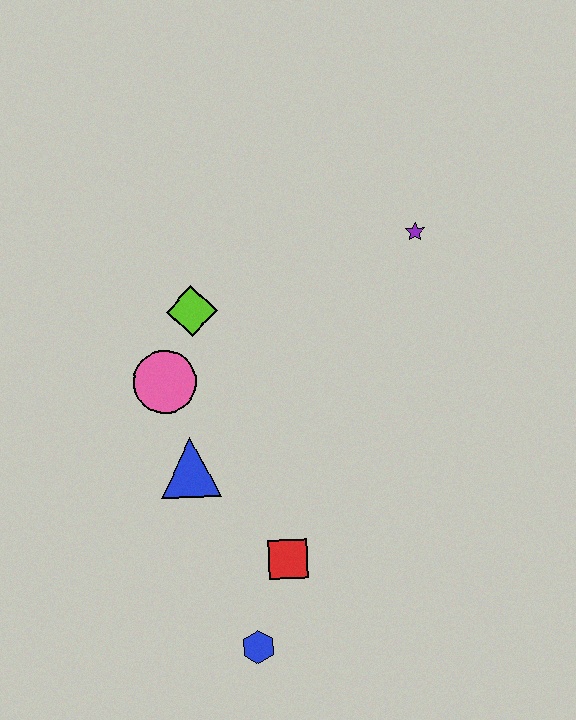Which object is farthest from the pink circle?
The purple star is farthest from the pink circle.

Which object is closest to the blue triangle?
The pink circle is closest to the blue triangle.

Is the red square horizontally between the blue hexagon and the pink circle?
No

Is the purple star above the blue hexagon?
Yes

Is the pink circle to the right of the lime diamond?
No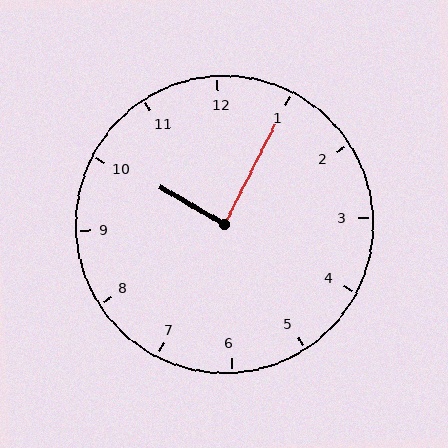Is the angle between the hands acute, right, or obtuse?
It is right.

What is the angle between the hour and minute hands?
Approximately 88 degrees.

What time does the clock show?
10:05.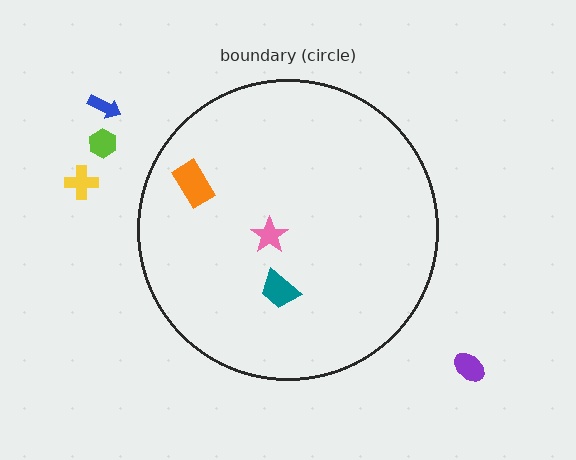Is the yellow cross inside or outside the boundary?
Outside.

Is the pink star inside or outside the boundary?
Inside.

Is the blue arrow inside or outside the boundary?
Outside.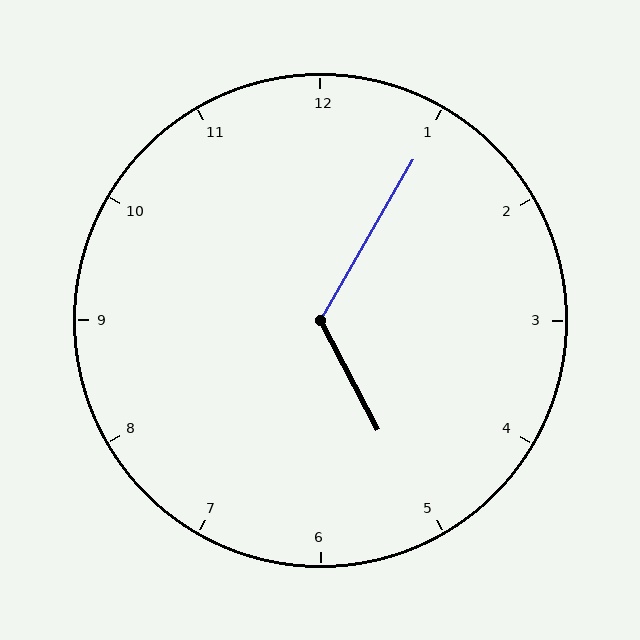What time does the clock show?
5:05.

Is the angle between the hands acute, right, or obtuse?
It is obtuse.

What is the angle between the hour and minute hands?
Approximately 122 degrees.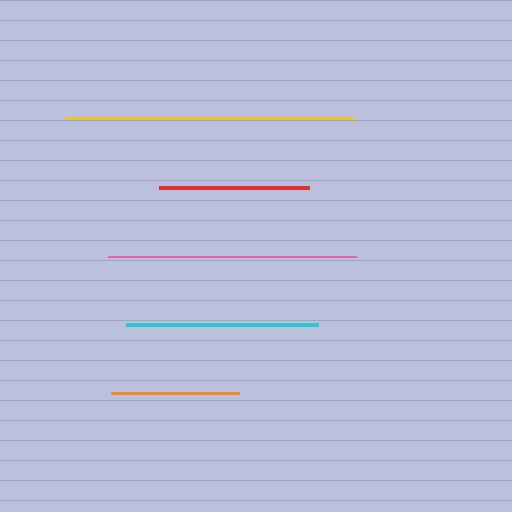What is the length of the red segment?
The red segment is approximately 151 pixels long.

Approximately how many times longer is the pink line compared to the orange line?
The pink line is approximately 1.9 times the length of the orange line.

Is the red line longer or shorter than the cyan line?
The cyan line is longer than the red line.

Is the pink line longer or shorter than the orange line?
The pink line is longer than the orange line.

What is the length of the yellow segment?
The yellow segment is approximately 289 pixels long.